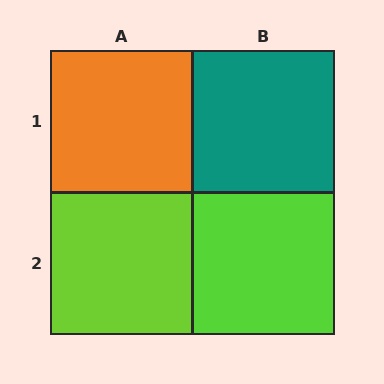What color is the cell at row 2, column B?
Lime.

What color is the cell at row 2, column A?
Lime.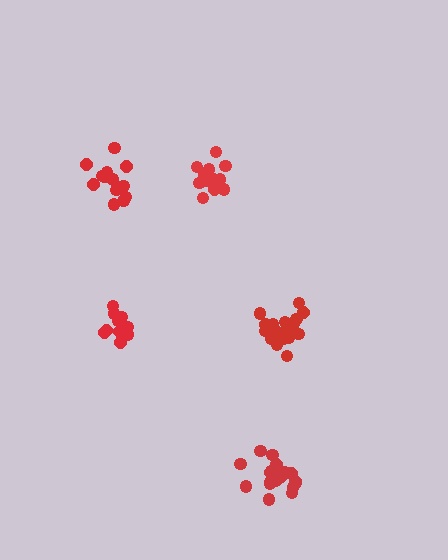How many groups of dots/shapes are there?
There are 5 groups.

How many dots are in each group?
Group 1: 16 dots, Group 2: 20 dots, Group 3: 20 dots, Group 4: 14 dots, Group 5: 15 dots (85 total).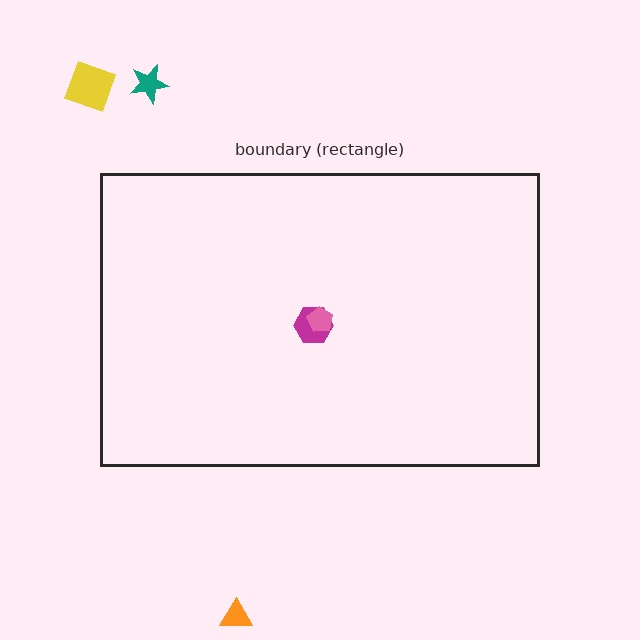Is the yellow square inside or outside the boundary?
Outside.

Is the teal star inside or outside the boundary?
Outside.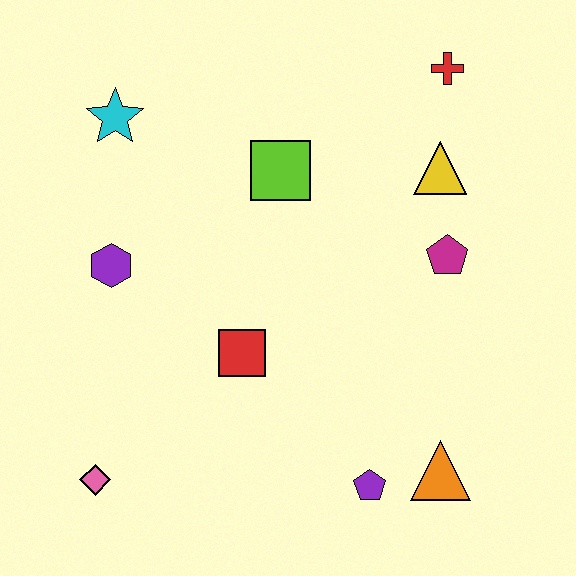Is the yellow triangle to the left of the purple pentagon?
No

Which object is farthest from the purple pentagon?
The cyan star is farthest from the purple pentagon.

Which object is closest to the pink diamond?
The red square is closest to the pink diamond.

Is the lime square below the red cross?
Yes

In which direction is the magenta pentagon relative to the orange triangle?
The magenta pentagon is above the orange triangle.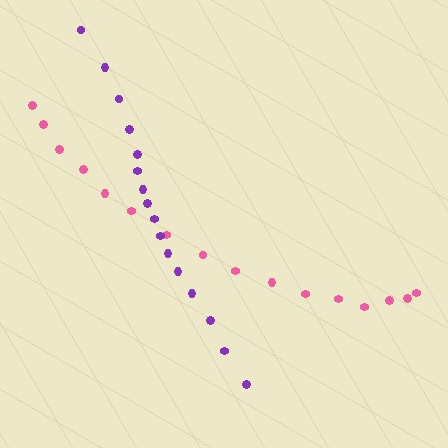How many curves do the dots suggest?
There are 2 distinct paths.